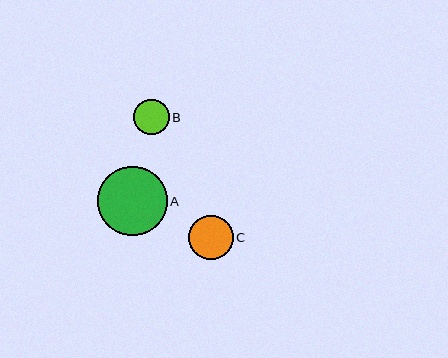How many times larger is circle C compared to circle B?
Circle C is approximately 1.3 times the size of circle B.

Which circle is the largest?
Circle A is the largest with a size of approximately 69 pixels.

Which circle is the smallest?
Circle B is the smallest with a size of approximately 35 pixels.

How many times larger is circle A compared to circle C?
Circle A is approximately 1.6 times the size of circle C.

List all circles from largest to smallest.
From largest to smallest: A, C, B.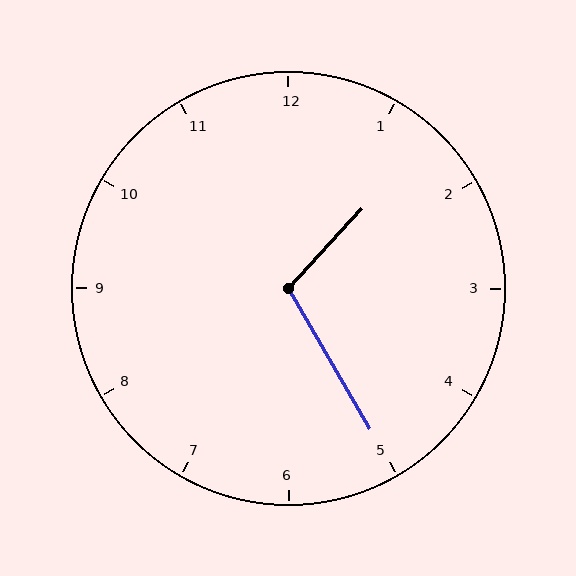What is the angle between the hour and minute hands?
Approximately 108 degrees.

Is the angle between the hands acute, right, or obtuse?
It is obtuse.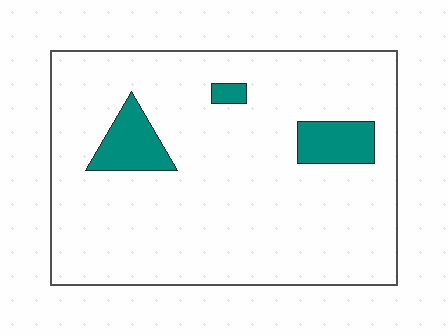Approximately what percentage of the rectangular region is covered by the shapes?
Approximately 10%.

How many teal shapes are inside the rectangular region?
3.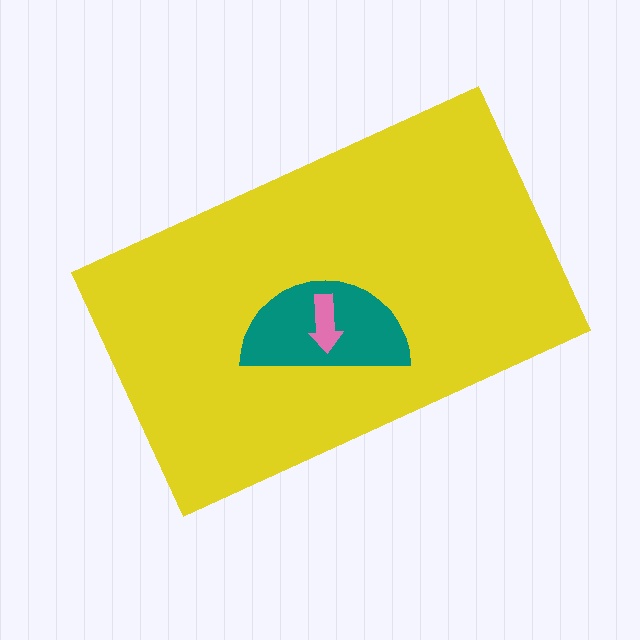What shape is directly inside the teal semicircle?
The pink arrow.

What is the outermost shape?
The yellow rectangle.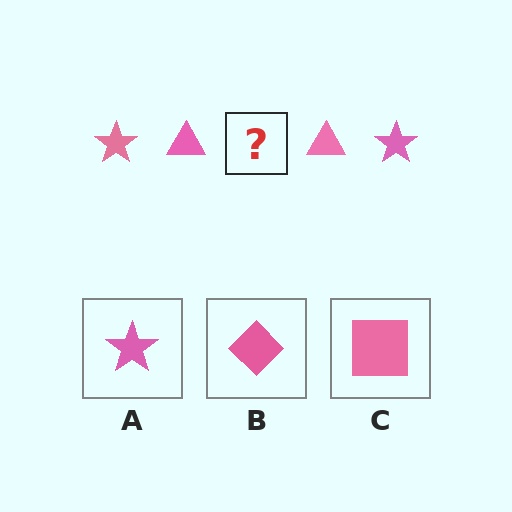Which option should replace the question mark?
Option A.